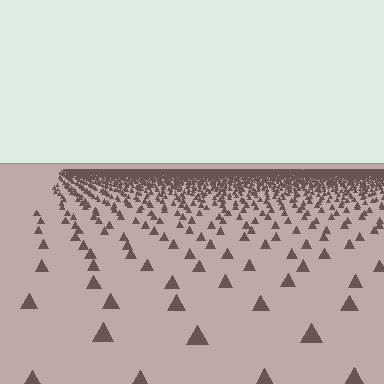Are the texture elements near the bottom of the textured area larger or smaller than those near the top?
Larger. Near the bottom, elements are closer to the viewer and appear at a bigger on-screen size.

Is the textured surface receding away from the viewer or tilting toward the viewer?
The surface is receding away from the viewer. Texture elements get smaller and denser toward the top.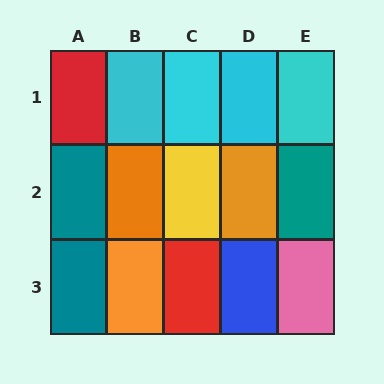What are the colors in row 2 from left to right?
Teal, orange, yellow, orange, teal.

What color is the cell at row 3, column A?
Teal.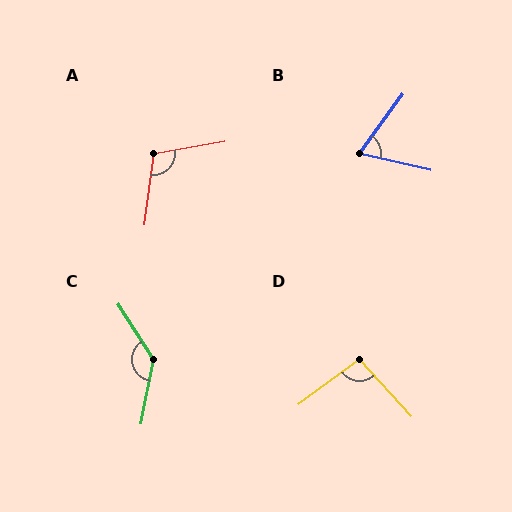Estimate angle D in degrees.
Approximately 96 degrees.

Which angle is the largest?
C, at approximately 137 degrees.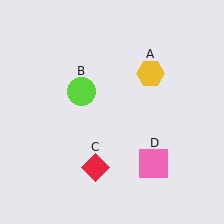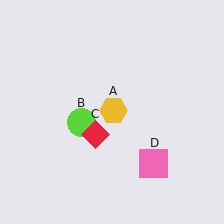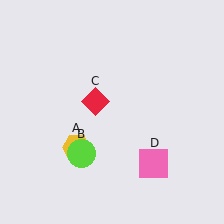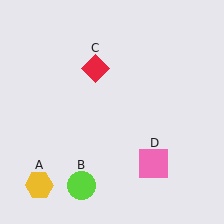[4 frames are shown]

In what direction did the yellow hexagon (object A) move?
The yellow hexagon (object A) moved down and to the left.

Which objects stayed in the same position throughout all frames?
Pink square (object D) remained stationary.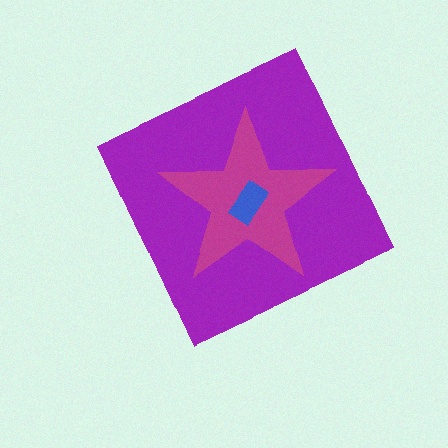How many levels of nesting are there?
3.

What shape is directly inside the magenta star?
The blue rectangle.